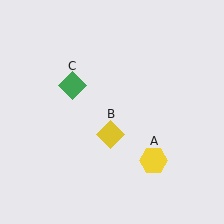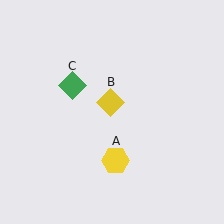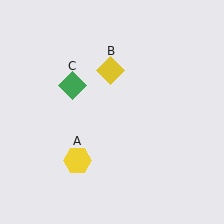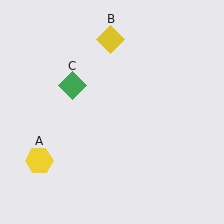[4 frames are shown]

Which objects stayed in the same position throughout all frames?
Green diamond (object C) remained stationary.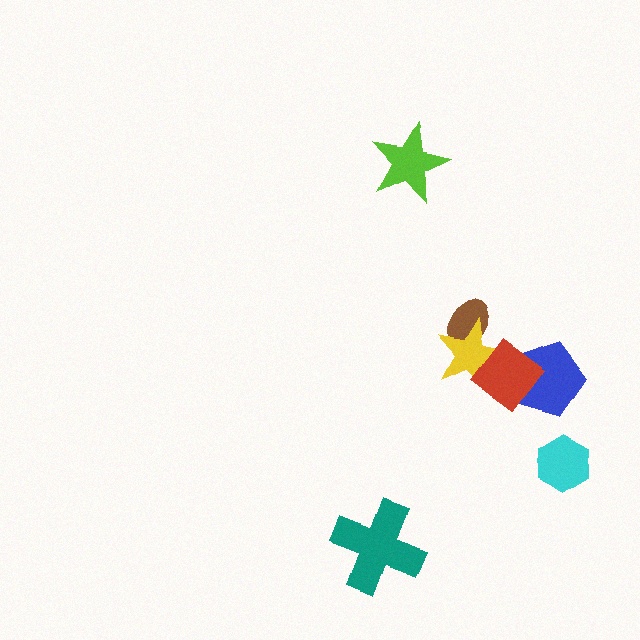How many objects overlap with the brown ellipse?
1 object overlaps with the brown ellipse.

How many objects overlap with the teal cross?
0 objects overlap with the teal cross.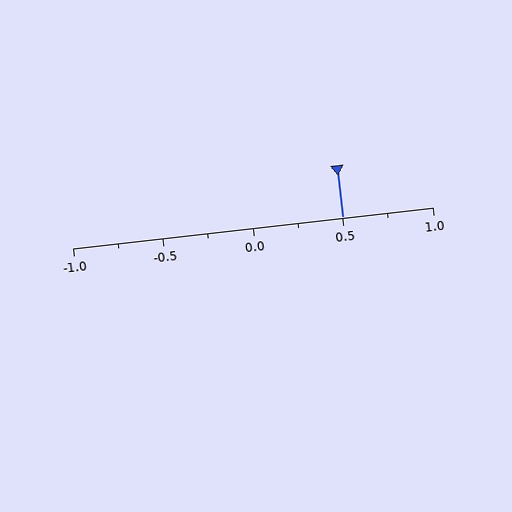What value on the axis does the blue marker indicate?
The marker indicates approximately 0.5.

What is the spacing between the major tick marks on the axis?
The major ticks are spaced 0.5 apart.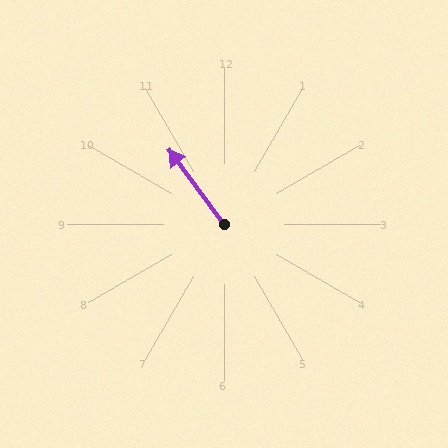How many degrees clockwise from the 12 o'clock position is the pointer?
Approximately 324 degrees.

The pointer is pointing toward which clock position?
Roughly 11 o'clock.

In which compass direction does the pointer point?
Northwest.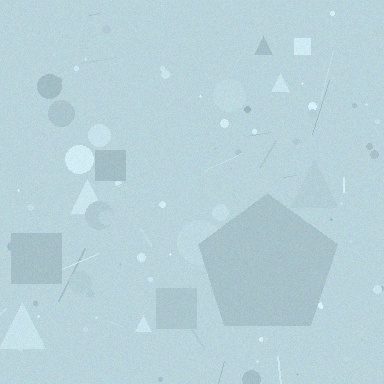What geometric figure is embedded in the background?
A pentagon is embedded in the background.